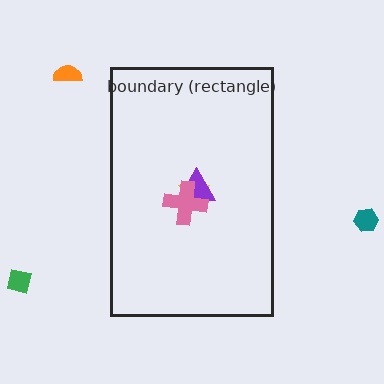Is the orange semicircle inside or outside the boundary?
Outside.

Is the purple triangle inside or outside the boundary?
Inside.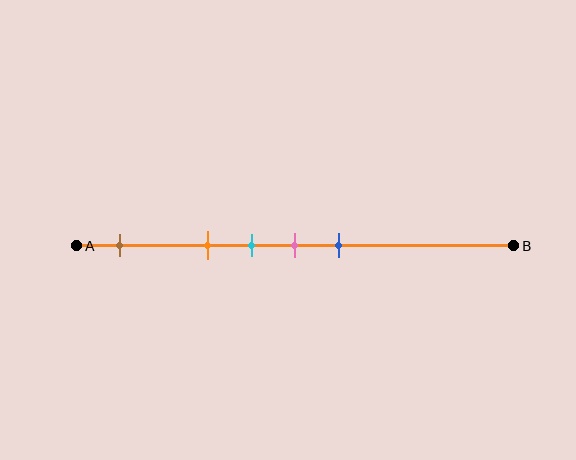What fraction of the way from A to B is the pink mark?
The pink mark is approximately 50% (0.5) of the way from A to B.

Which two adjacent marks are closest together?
The cyan and pink marks are the closest adjacent pair.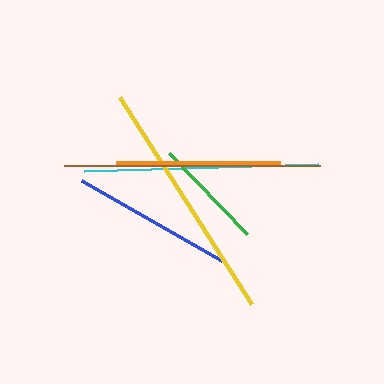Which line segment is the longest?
The brown line is the longest at approximately 255 pixels.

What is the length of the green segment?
The green segment is approximately 113 pixels long.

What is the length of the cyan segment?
The cyan segment is approximately 234 pixels long.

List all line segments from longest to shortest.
From longest to shortest: brown, yellow, cyan, orange, blue, green.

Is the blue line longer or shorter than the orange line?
The orange line is longer than the blue line.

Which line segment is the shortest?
The green line is the shortest at approximately 113 pixels.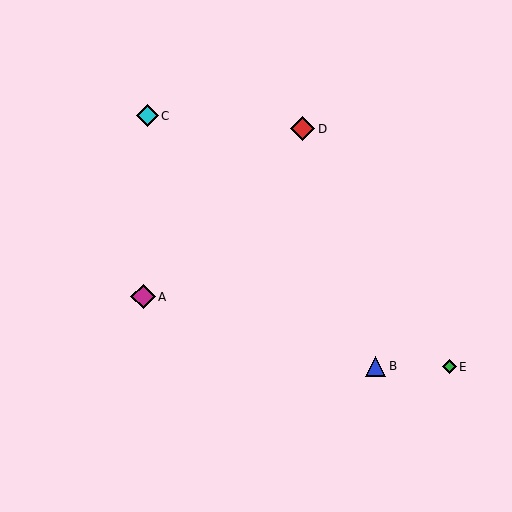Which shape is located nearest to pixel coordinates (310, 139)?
The red diamond (labeled D) at (303, 129) is nearest to that location.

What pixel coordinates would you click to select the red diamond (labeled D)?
Click at (303, 129) to select the red diamond D.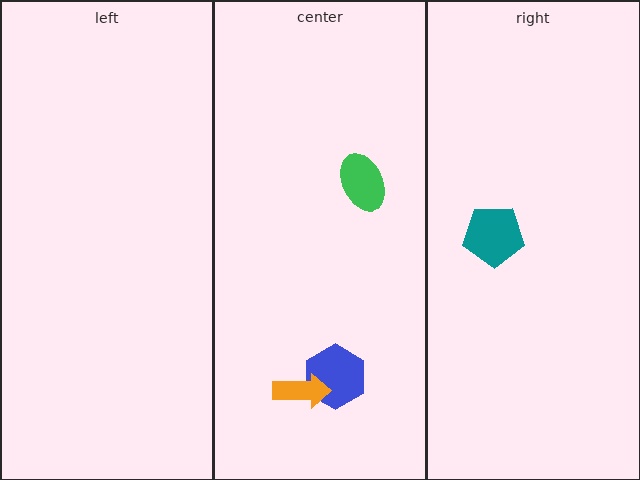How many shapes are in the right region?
1.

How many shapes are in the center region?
3.